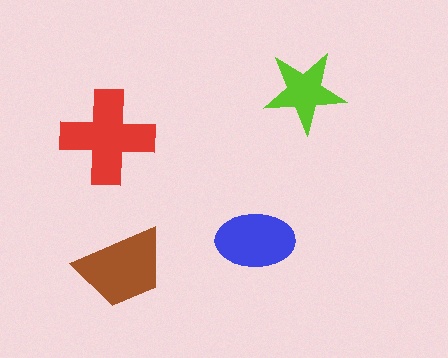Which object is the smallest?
The lime star.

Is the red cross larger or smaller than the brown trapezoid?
Larger.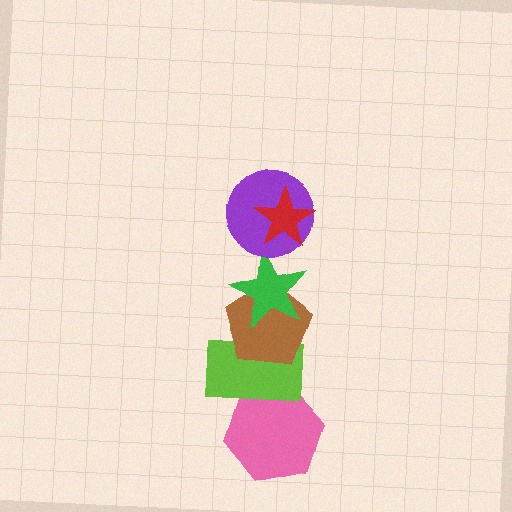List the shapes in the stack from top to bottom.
From top to bottom: the red star, the purple circle, the green star, the brown pentagon, the lime rectangle, the pink hexagon.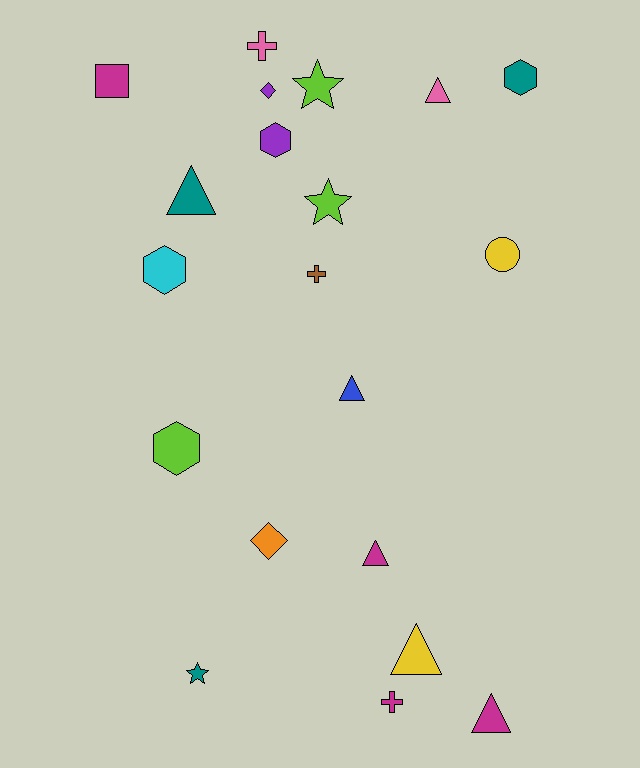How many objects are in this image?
There are 20 objects.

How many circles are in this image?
There is 1 circle.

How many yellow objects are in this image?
There are 2 yellow objects.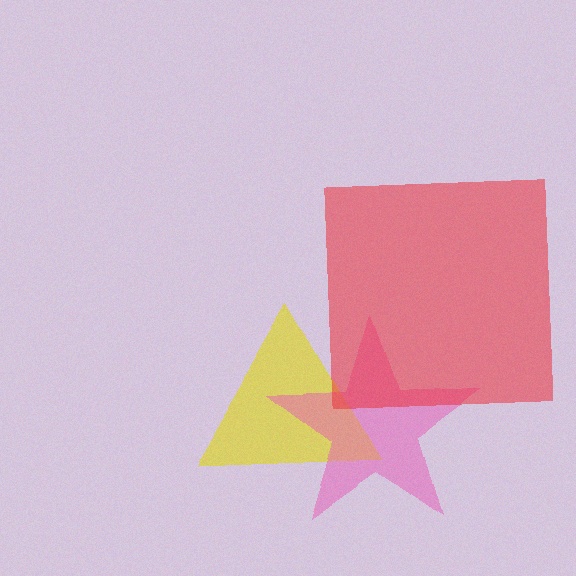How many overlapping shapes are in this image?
There are 3 overlapping shapes in the image.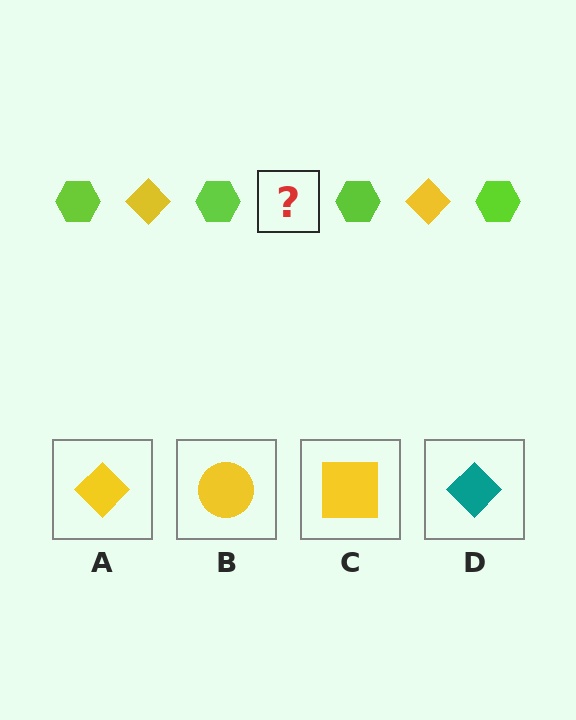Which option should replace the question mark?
Option A.